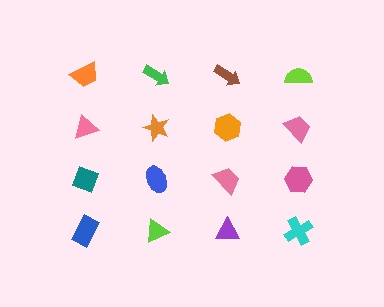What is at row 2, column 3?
An orange hexagon.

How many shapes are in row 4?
4 shapes.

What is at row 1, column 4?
A lime semicircle.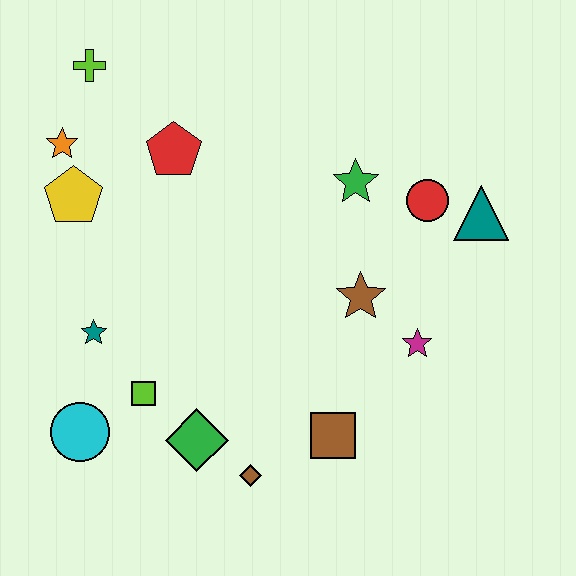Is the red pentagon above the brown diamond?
Yes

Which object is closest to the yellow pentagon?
The orange star is closest to the yellow pentagon.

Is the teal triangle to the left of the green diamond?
No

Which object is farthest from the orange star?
The teal triangle is farthest from the orange star.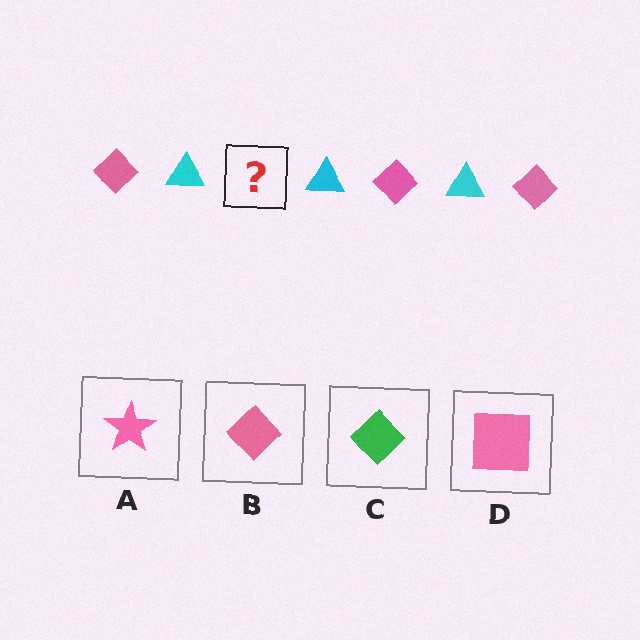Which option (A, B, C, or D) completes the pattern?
B.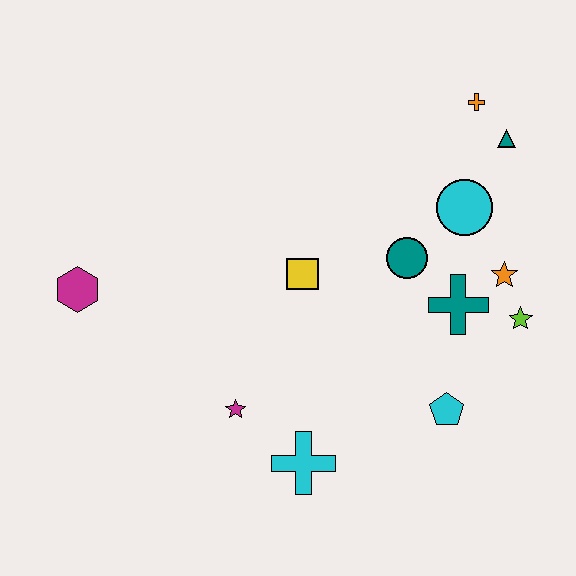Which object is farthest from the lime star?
The magenta hexagon is farthest from the lime star.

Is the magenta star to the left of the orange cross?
Yes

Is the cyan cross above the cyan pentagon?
No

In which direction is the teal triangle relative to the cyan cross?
The teal triangle is above the cyan cross.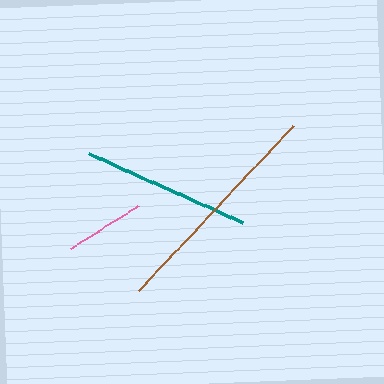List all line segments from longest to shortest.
From longest to shortest: brown, teal, pink.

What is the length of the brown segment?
The brown segment is approximately 226 pixels long.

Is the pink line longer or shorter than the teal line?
The teal line is longer than the pink line.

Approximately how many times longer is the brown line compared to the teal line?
The brown line is approximately 1.3 times the length of the teal line.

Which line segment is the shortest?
The pink line is the shortest at approximately 79 pixels.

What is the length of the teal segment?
The teal segment is approximately 169 pixels long.